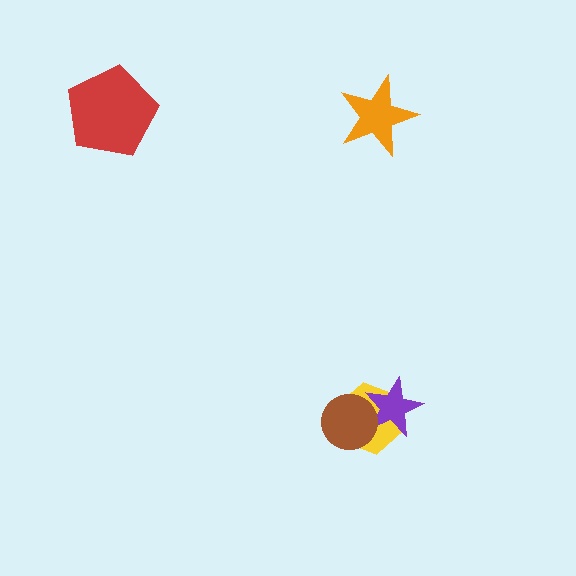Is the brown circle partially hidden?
No, no other shape covers it.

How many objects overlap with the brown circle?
2 objects overlap with the brown circle.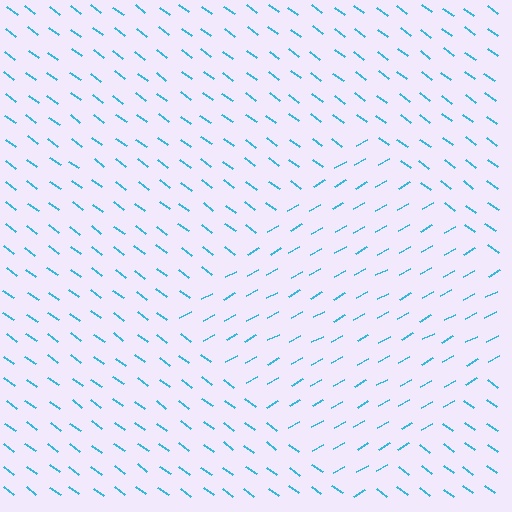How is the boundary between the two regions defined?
The boundary is defined purely by a change in line orientation (approximately 66 degrees difference). All lines are the same color and thickness.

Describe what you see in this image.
The image is filled with small cyan line segments. A diamond region in the image has lines oriented differently from the surrounding lines, creating a visible texture boundary.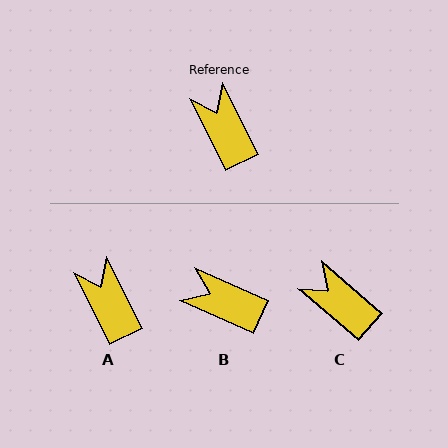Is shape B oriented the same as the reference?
No, it is off by about 39 degrees.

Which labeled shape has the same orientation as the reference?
A.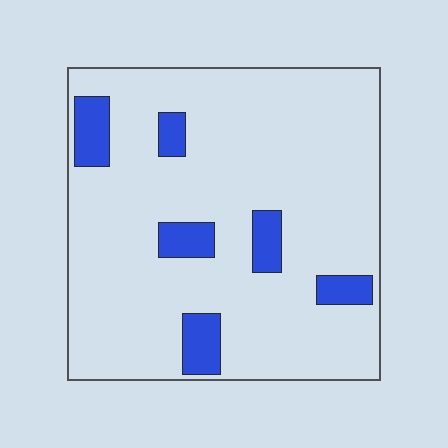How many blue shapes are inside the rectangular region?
6.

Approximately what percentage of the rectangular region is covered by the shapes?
Approximately 10%.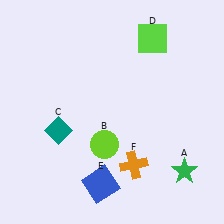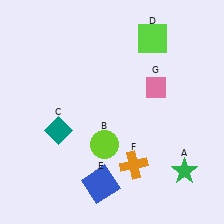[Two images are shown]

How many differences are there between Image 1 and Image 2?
There is 1 difference between the two images.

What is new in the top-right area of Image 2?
A pink diamond (G) was added in the top-right area of Image 2.